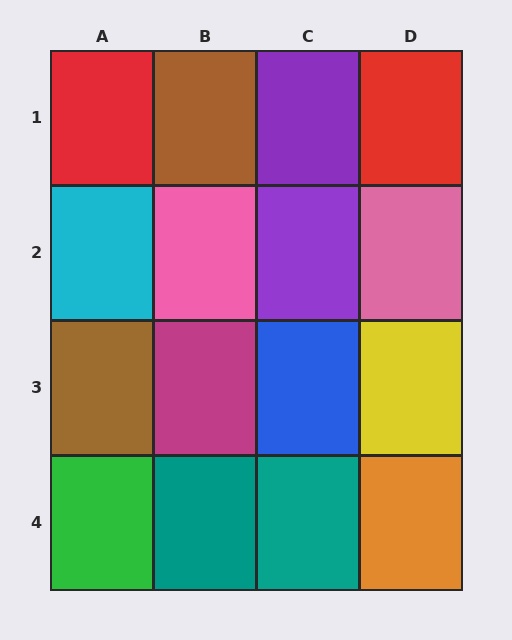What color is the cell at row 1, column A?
Red.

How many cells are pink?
2 cells are pink.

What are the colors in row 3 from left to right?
Brown, magenta, blue, yellow.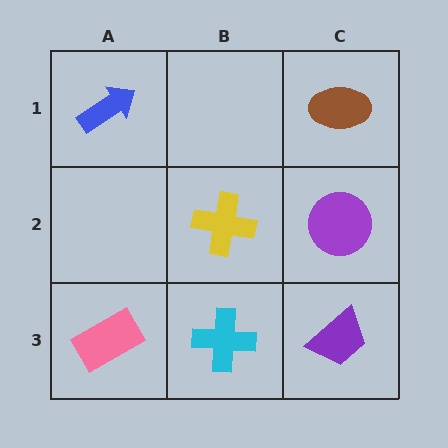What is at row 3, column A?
A pink rectangle.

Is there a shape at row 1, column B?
No, that cell is empty.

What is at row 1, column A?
A blue arrow.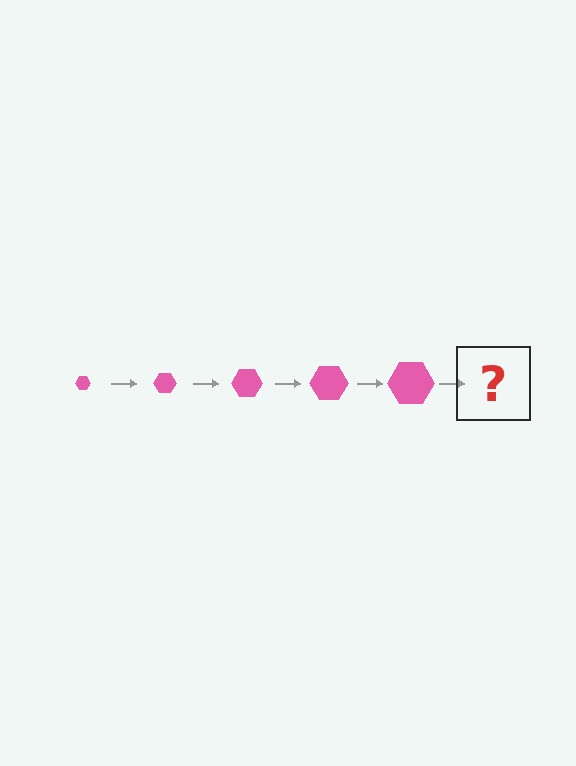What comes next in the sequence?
The next element should be a pink hexagon, larger than the previous one.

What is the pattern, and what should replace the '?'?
The pattern is that the hexagon gets progressively larger each step. The '?' should be a pink hexagon, larger than the previous one.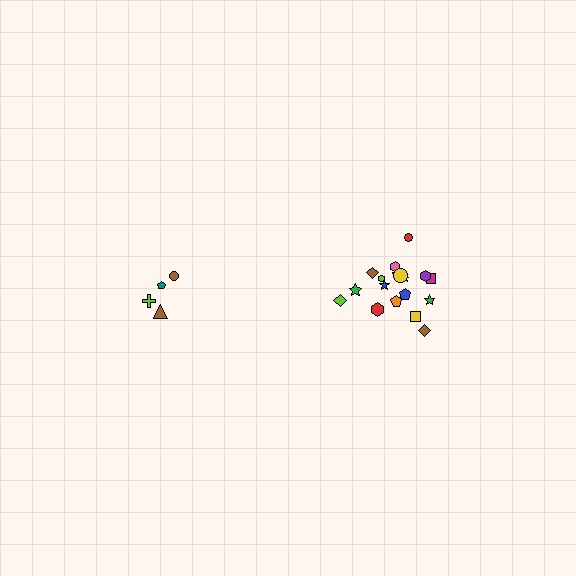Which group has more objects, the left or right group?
The right group.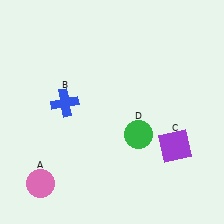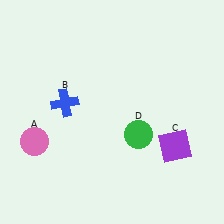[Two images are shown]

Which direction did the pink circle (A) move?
The pink circle (A) moved up.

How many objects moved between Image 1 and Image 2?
1 object moved between the two images.